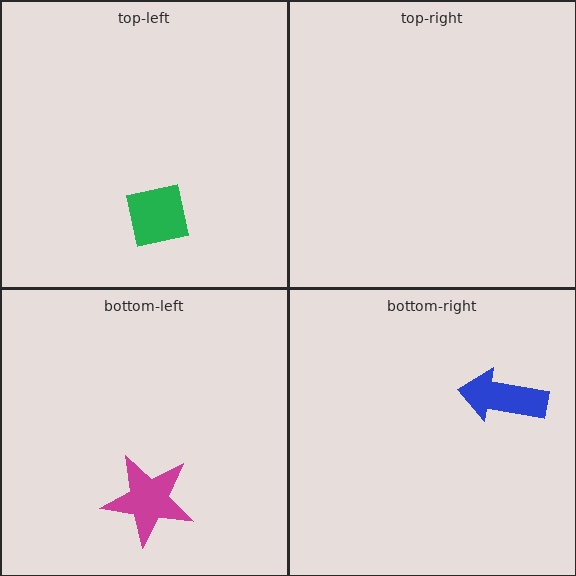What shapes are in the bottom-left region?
The magenta star.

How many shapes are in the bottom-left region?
1.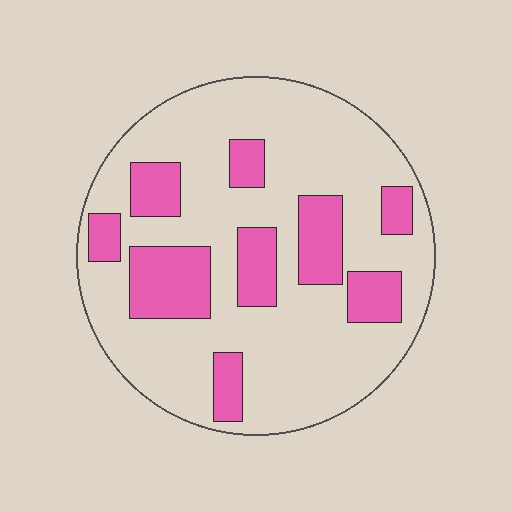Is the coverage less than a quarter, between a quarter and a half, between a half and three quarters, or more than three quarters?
Between a quarter and a half.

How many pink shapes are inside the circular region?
9.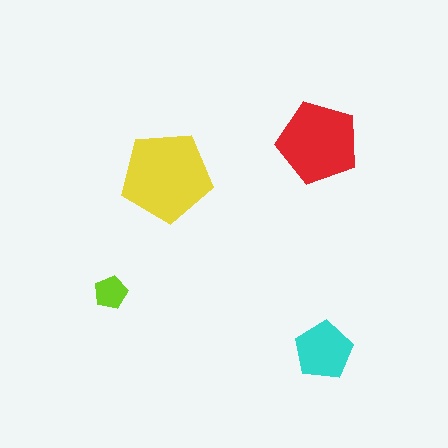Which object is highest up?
The red pentagon is topmost.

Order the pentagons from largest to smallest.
the yellow one, the red one, the cyan one, the lime one.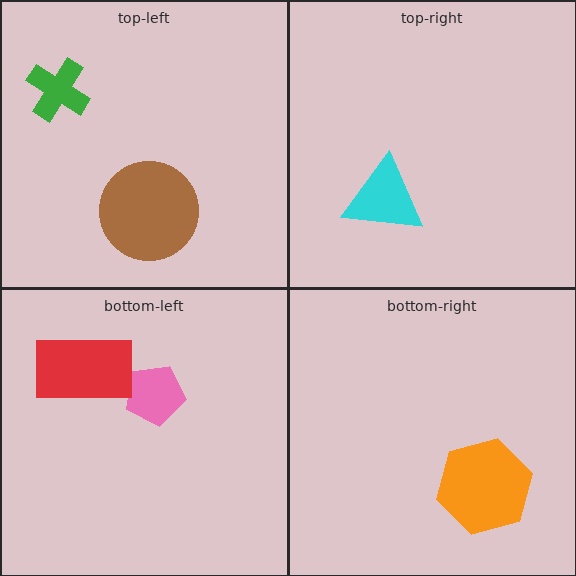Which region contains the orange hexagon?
The bottom-right region.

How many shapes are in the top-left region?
2.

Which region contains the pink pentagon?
The bottom-left region.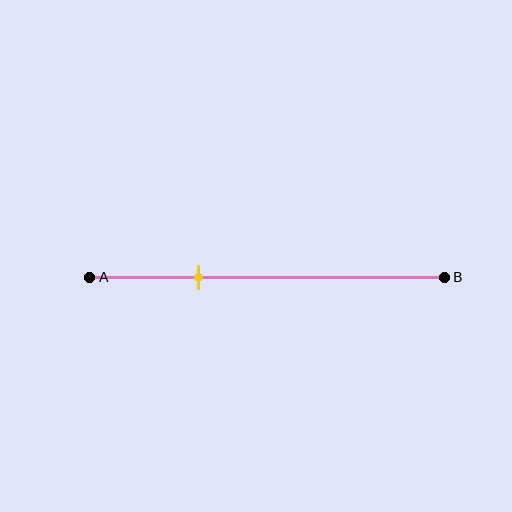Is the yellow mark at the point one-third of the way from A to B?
Yes, the mark is approximately at the one-third point.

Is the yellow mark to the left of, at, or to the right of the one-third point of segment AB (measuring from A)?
The yellow mark is approximately at the one-third point of segment AB.